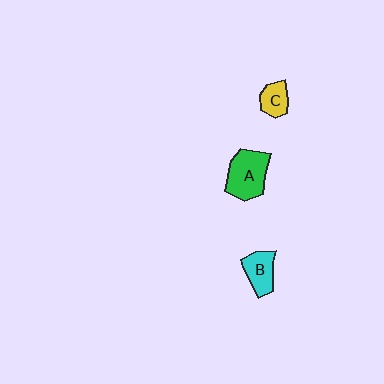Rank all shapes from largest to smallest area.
From largest to smallest: A (green), B (cyan), C (yellow).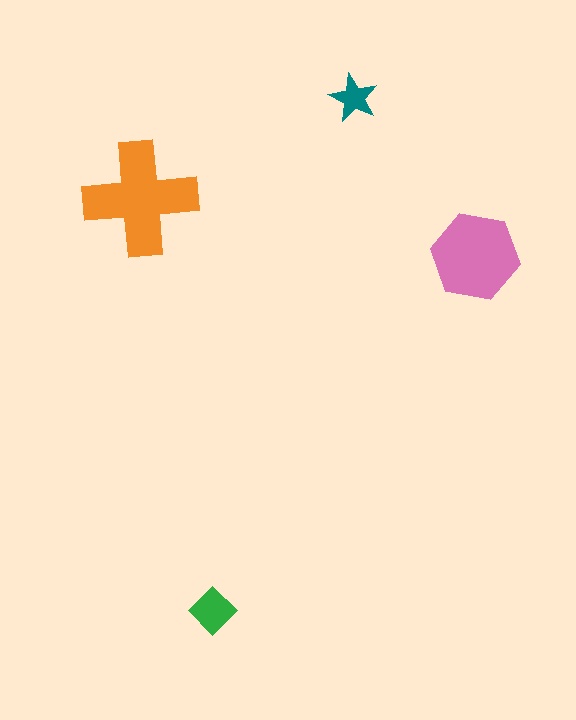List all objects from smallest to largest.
The teal star, the green diamond, the pink hexagon, the orange cross.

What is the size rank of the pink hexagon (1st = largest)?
2nd.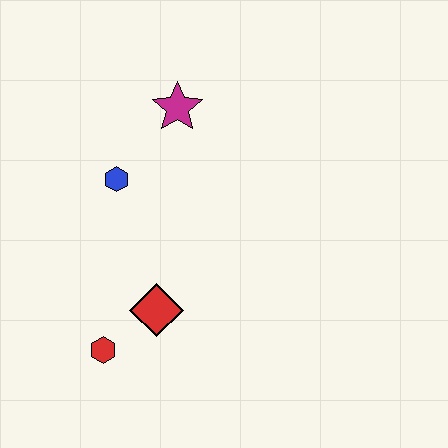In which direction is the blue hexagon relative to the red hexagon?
The blue hexagon is above the red hexagon.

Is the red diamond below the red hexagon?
No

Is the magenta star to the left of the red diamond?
No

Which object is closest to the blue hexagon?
The magenta star is closest to the blue hexagon.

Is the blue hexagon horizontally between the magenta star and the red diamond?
No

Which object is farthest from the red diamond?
The magenta star is farthest from the red diamond.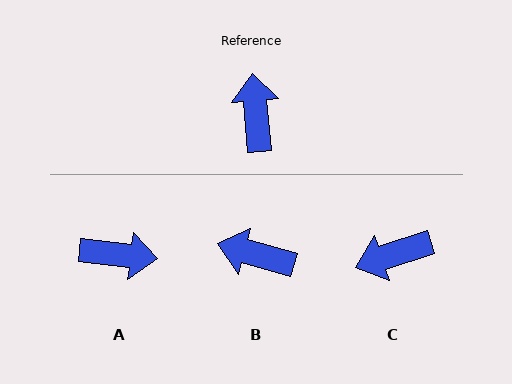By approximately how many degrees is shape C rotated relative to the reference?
Approximately 103 degrees counter-clockwise.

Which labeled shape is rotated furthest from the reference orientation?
C, about 103 degrees away.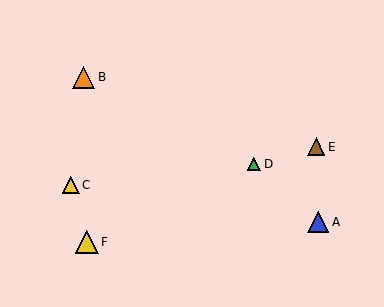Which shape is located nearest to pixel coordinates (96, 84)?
The orange triangle (labeled B) at (84, 77) is nearest to that location.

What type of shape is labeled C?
Shape C is a yellow triangle.